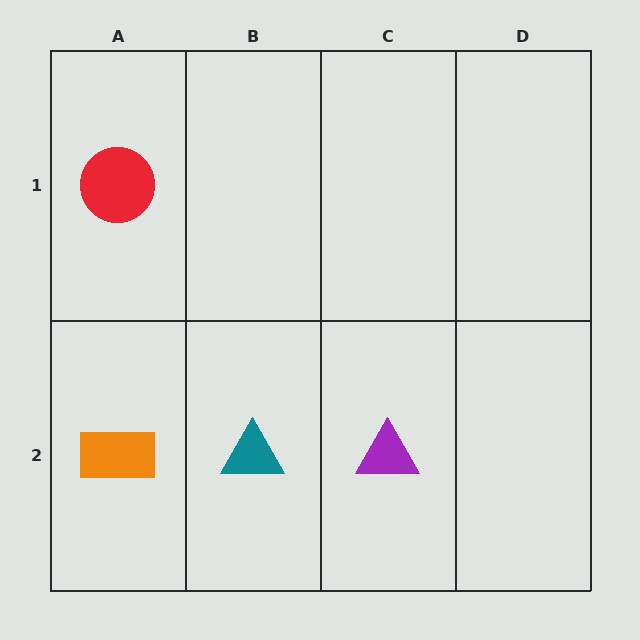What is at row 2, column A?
An orange rectangle.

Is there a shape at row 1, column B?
No, that cell is empty.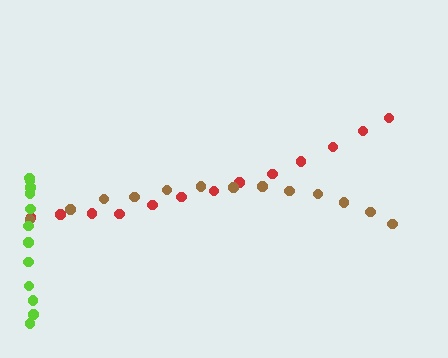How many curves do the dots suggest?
There are 3 distinct paths.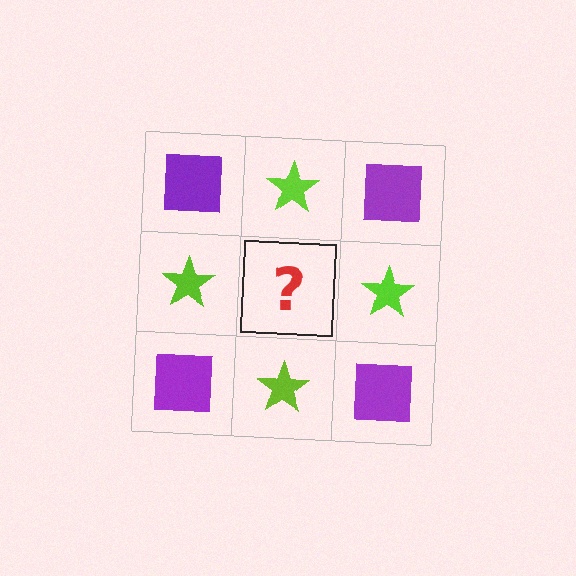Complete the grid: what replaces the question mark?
The question mark should be replaced with a purple square.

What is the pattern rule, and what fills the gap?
The rule is that it alternates purple square and lime star in a checkerboard pattern. The gap should be filled with a purple square.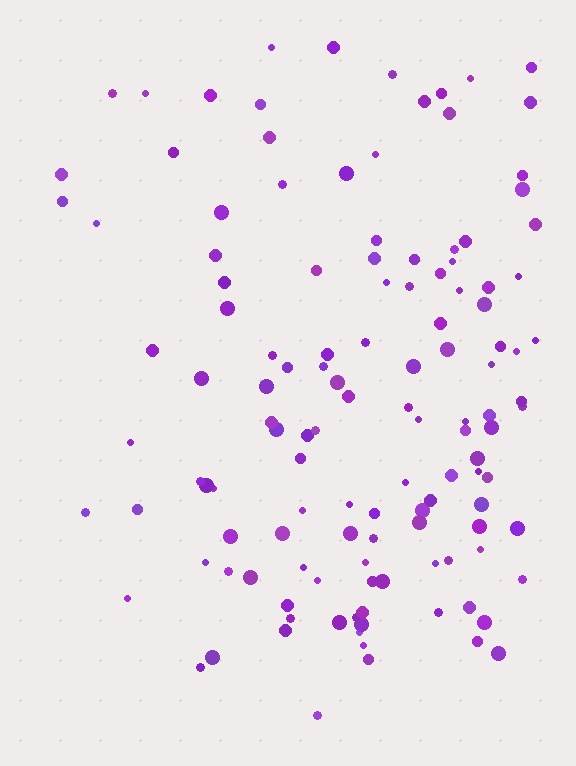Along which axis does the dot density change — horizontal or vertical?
Horizontal.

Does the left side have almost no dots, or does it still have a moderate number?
Still a moderate number, just noticeably fewer than the right.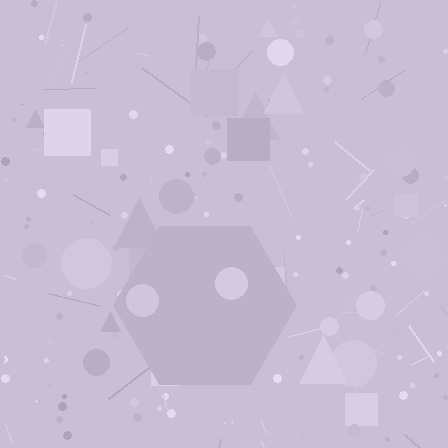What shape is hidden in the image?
A hexagon is hidden in the image.